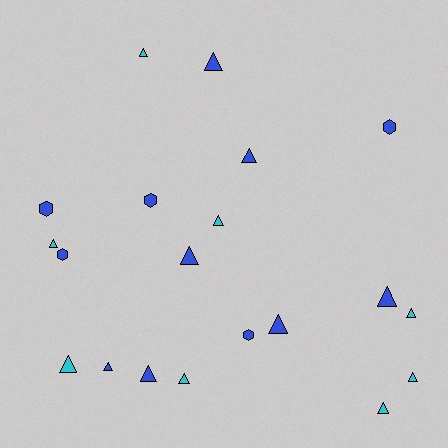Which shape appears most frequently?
Triangle, with 15 objects.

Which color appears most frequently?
Blue, with 12 objects.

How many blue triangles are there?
There are 7 blue triangles.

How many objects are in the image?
There are 20 objects.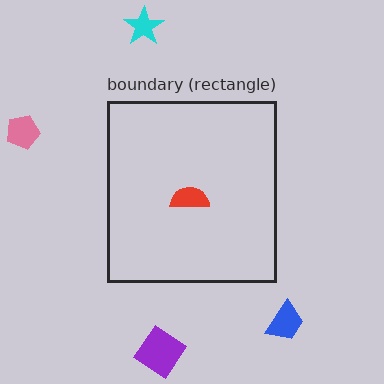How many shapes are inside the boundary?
1 inside, 4 outside.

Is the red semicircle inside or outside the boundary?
Inside.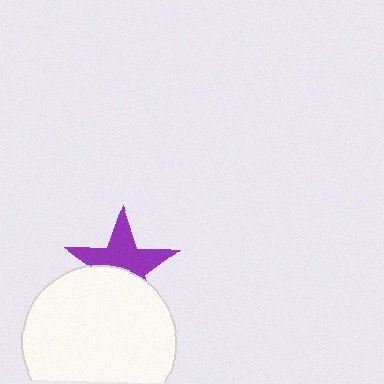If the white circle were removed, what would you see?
You would see the complete purple star.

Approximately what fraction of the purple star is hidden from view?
Roughly 43% of the purple star is hidden behind the white circle.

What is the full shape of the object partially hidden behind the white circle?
The partially hidden object is a purple star.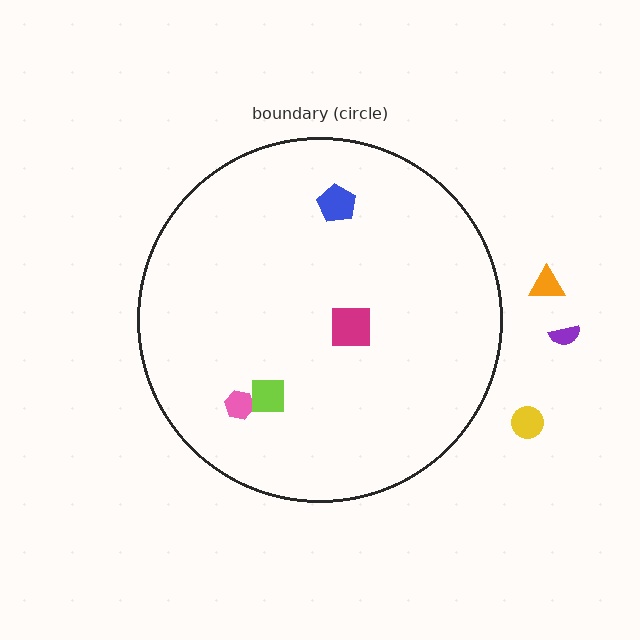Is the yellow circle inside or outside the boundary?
Outside.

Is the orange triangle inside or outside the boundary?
Outside.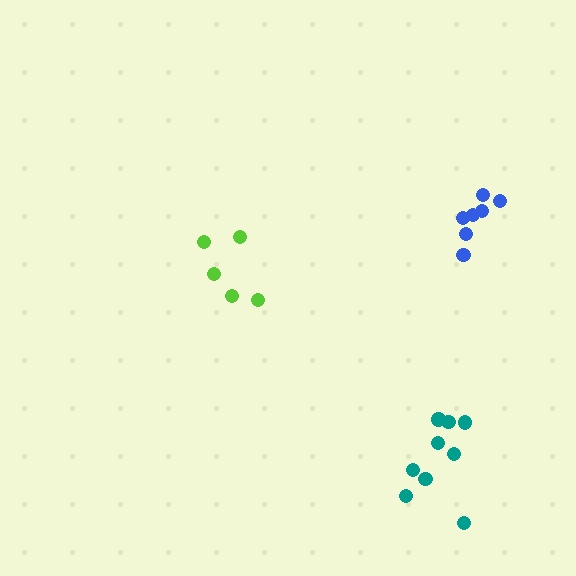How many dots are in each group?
Group 1: 9 dots, Group 2: 5 dots, Group 3: 7 dots (21 total).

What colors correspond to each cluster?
The clusters are colored: teal, lime, blue.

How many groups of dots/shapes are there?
There are 3 groups.